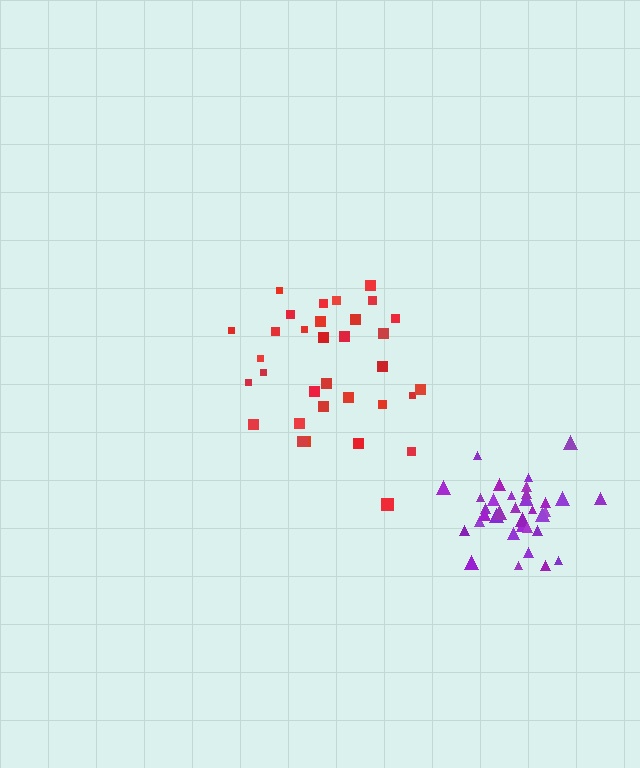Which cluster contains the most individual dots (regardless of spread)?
Purple (35).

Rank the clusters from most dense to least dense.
purple, red.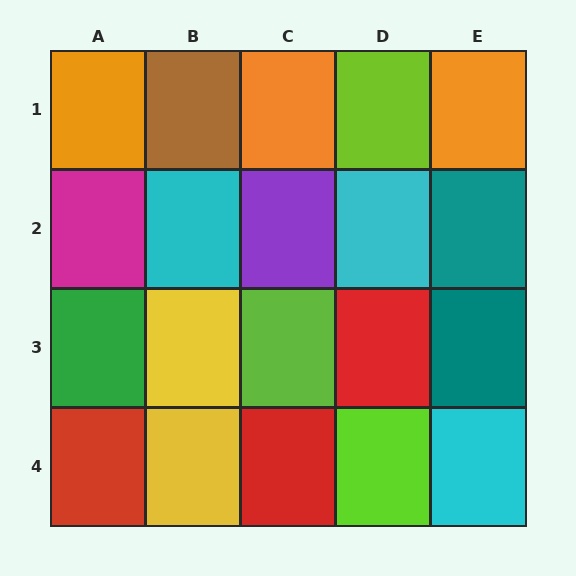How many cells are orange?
3 cells are orange.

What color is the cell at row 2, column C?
Purple.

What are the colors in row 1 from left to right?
Orange, brown, orange, lime, orange.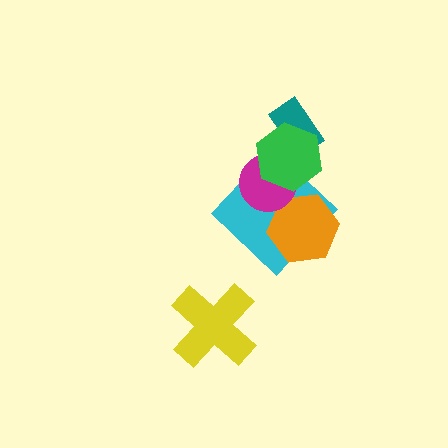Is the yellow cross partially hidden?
No, no other shape covers it.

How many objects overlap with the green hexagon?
3 objects overlap with the green hexagon.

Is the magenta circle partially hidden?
Yes, it is partially covered by another shape.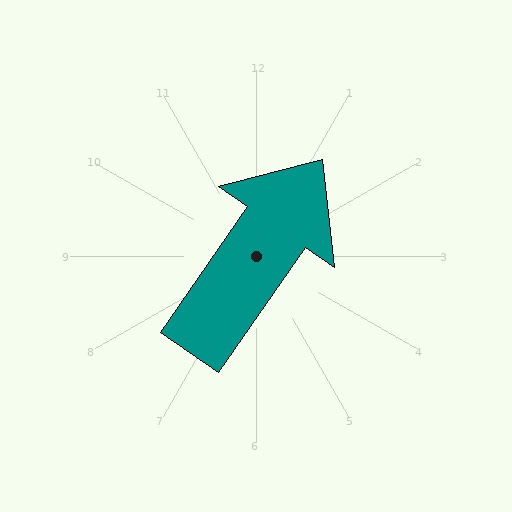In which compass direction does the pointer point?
Northeast.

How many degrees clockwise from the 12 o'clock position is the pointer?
Approximately 35 degrees.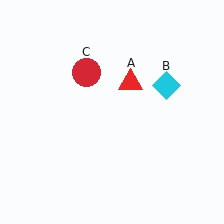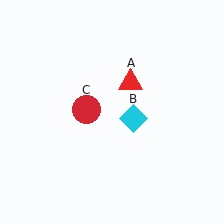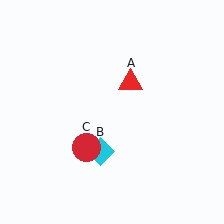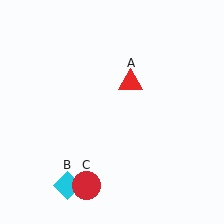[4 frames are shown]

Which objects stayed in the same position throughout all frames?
Red triangle (object A) remained stationary.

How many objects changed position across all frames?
2 objects changed position: cyan diamond (object B), red circle (object C).